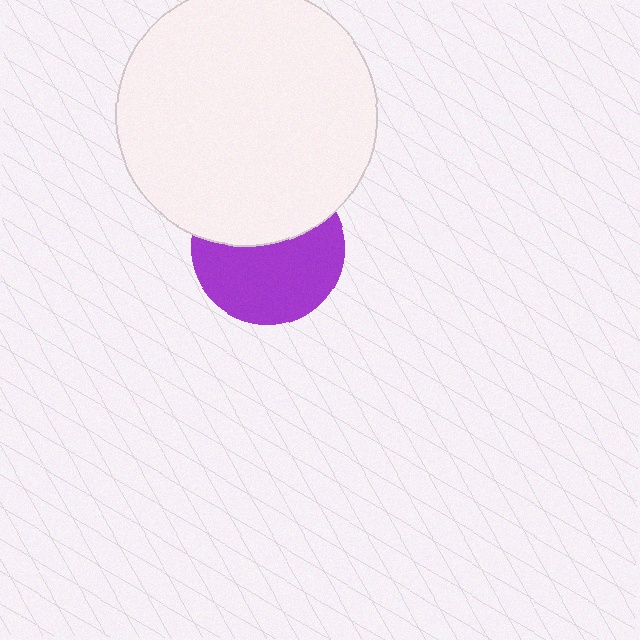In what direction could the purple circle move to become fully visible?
The purple circle could move down. That would shift it out from behind the white circle entirely.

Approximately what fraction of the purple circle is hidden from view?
Roughly 41% of the purple circle is hidden behind the white circle.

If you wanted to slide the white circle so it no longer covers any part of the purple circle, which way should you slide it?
Slide it up — that is the most direct way to separate the two shapes.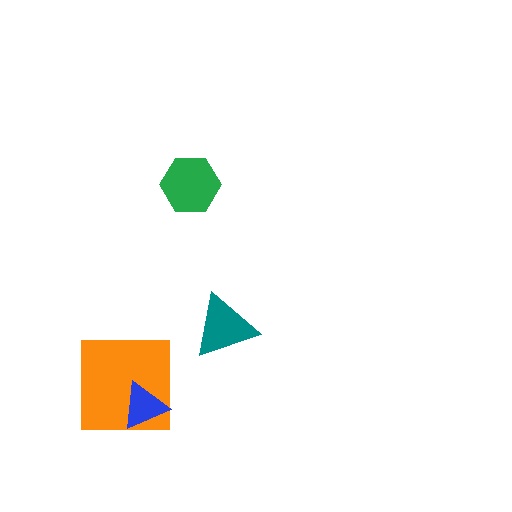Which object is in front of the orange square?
The blue triangle is in front of the orange square.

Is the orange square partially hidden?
Yes, it is partially covered by another shape.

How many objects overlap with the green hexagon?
0 objects overlap with the green hexagon.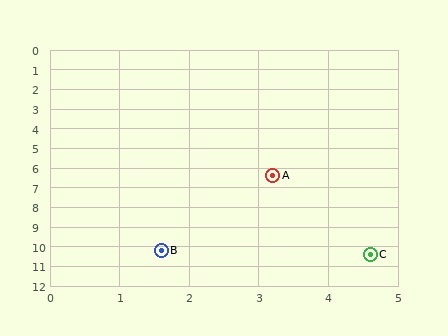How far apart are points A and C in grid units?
Points A and C are about 4.2 grid units apart.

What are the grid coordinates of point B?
Point B is at approximately (1.6, 10.2).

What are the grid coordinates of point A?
Point A is at approximately (3.2, 6.4).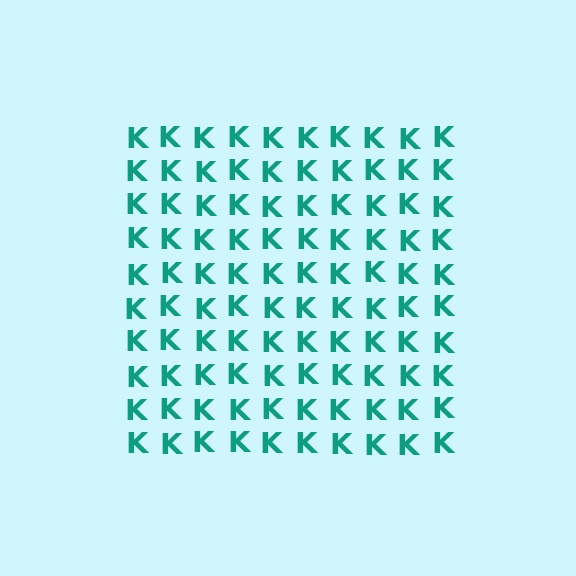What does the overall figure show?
The overall figure shows a square.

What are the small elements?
The small elements are letter K's.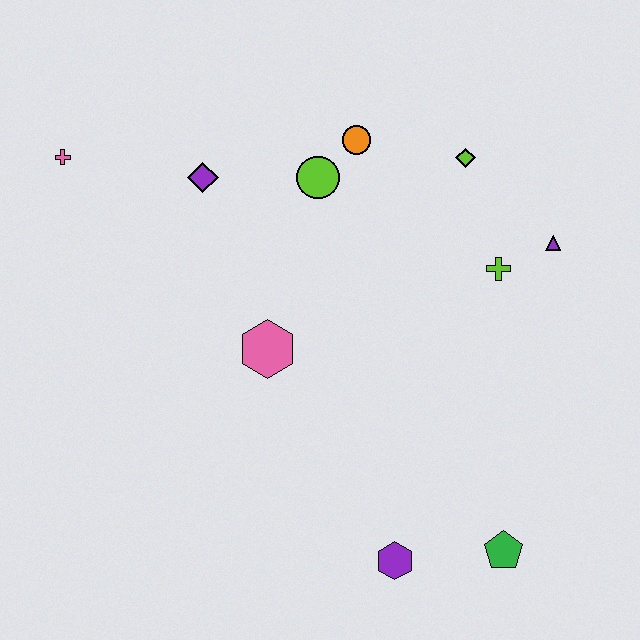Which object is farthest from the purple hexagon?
The pink cross is farthest from the purple hexagon.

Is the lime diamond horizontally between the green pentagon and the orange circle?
Yes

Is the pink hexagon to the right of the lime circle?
No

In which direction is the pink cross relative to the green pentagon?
The pink cross is to the left of the green pentagon.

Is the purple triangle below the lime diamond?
Yes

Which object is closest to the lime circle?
The orange circle is closest to the lime circle.